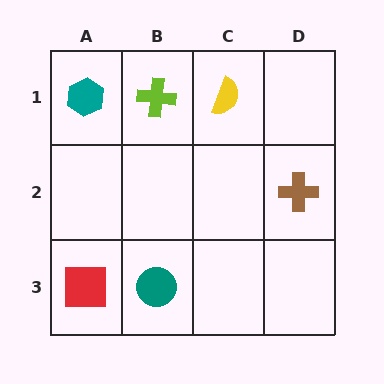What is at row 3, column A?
A red square.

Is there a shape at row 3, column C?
No, that cell is empty.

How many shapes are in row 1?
3 shapes.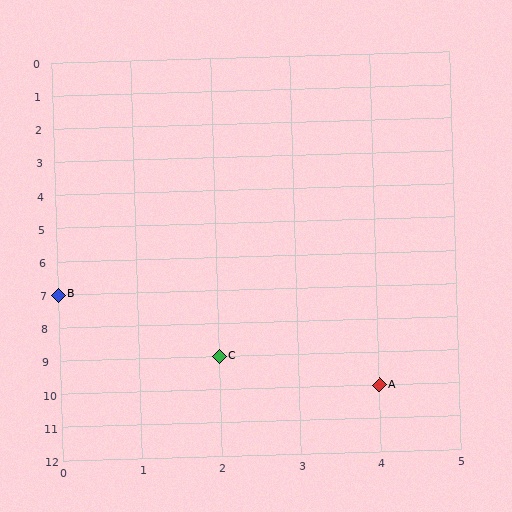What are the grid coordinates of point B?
Point B is at grid coordinates (0, 7).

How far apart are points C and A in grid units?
Points C and A are 2 columns and 1 row apart (about 2.2 grid units diagonally).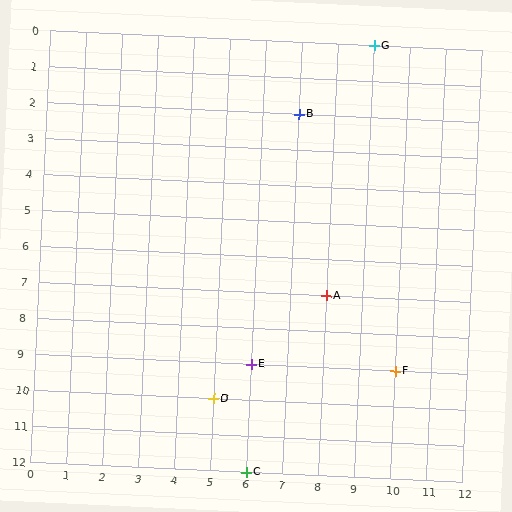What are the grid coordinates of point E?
Point E is at grid coordinates (6, 9).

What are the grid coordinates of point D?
Point D is at grid coordinates (5, 10).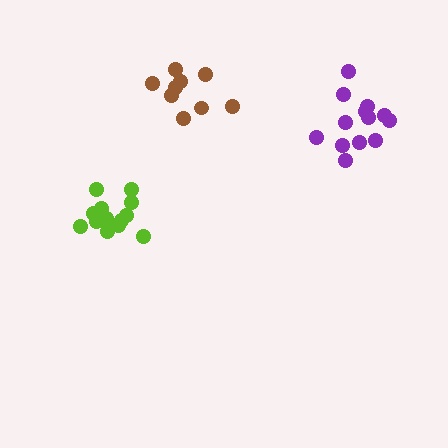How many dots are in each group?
Group 1: 9 dots, Group 2: 13 dots, Group 3: 13 dots (35 total).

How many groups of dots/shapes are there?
There are 3 groups.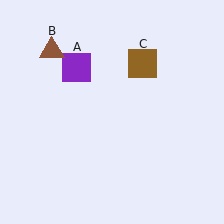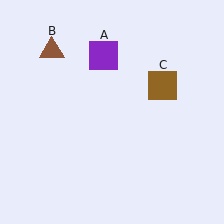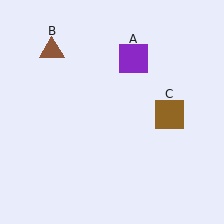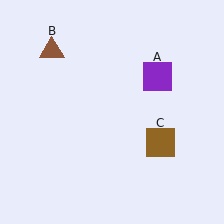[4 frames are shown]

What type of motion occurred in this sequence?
The purple square (object A), brown square (object C) rotated clockwise around the center of the scene.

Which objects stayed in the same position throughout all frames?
Brown triangle (object B) remained stationary.